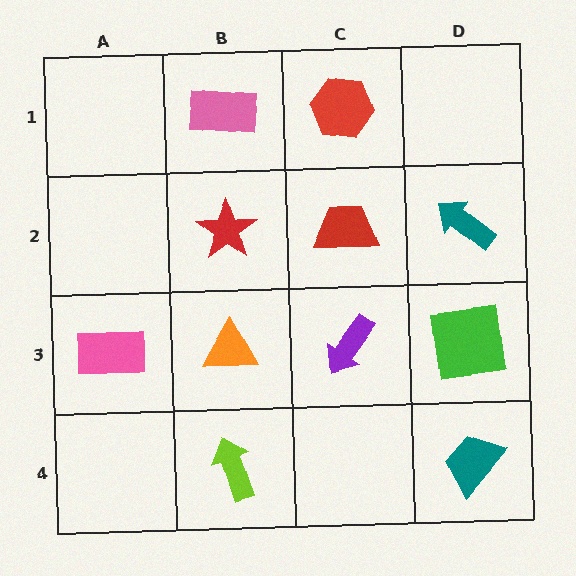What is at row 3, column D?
A green square.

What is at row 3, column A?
A pink rectangle.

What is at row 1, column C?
A red hexagon.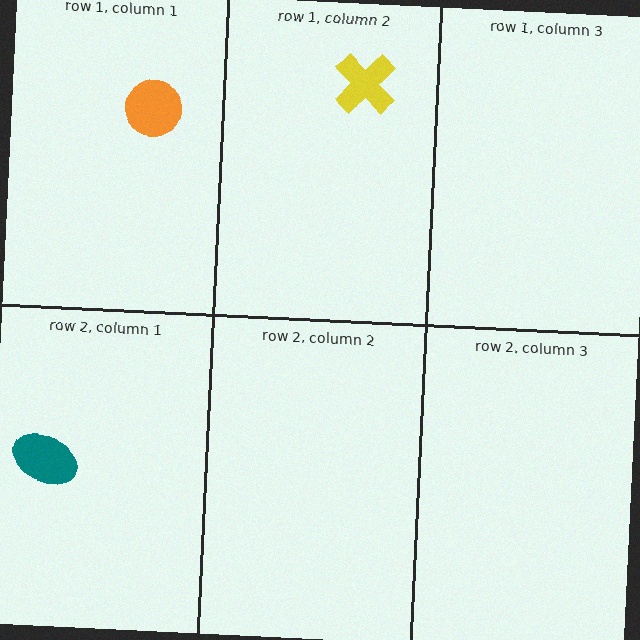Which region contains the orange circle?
The row 1, column 1 region.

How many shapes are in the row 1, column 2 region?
1.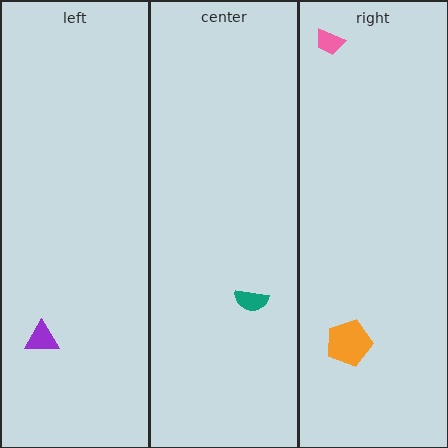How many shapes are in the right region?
2.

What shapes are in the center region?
The teal semicircle.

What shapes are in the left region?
The purple triangle.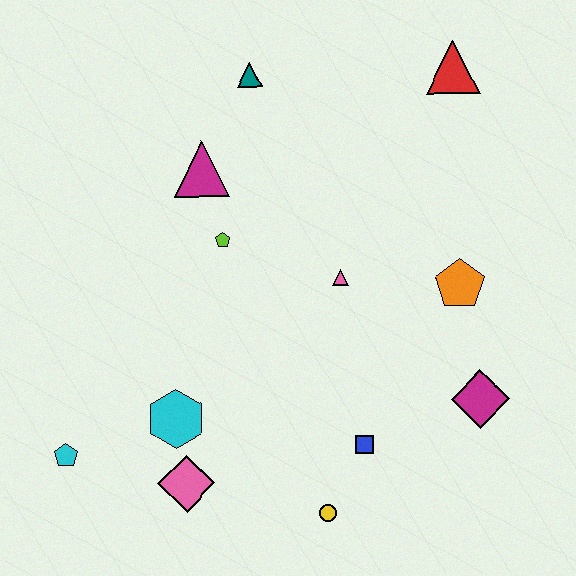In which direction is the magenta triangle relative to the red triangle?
The magenta triangle is to the left of the red triangle.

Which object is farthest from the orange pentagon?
The cyan pentagon is farthest from the orange pentagon.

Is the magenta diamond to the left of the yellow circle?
No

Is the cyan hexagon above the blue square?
Yes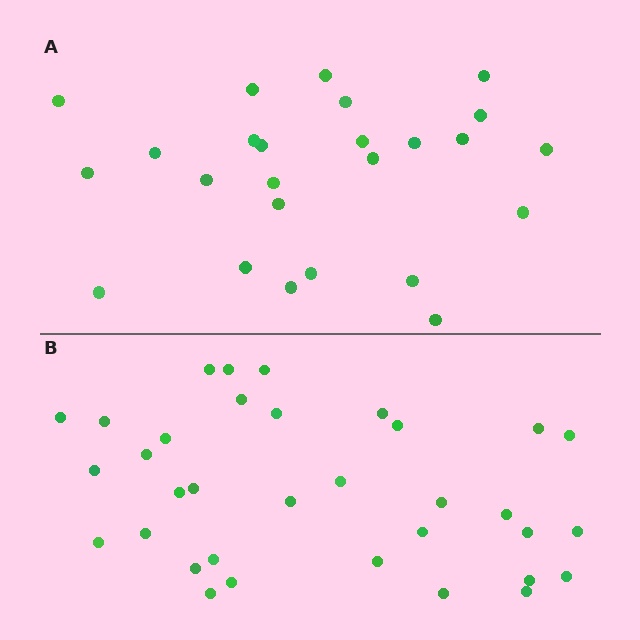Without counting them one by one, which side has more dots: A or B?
Region B (the bottom region) has more dots.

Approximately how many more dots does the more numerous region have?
Region B has roughly 8 or so more dots than region A.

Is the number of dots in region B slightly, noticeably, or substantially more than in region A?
Region B has noticeably more, but not dramatically so. The ratio is roughly 1.4 to 1.